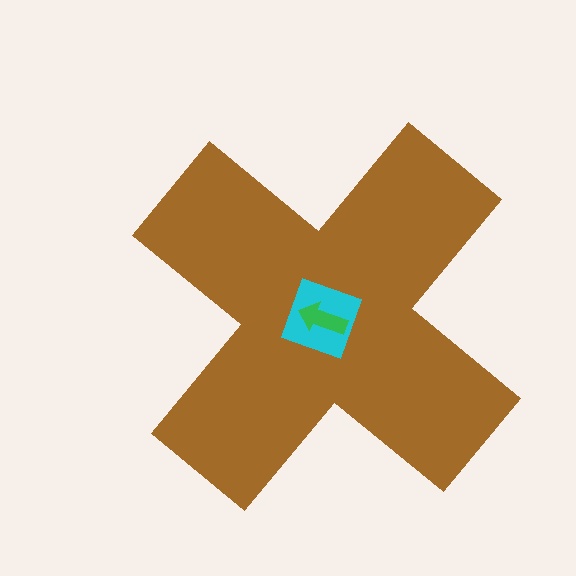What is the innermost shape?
The green arrow.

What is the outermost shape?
The brown cross.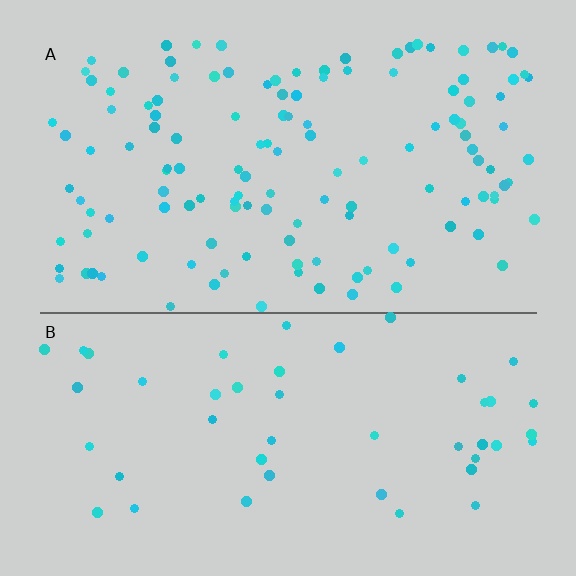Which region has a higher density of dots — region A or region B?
A (the top).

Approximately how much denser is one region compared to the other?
Approximately 2.7× — region A over region B.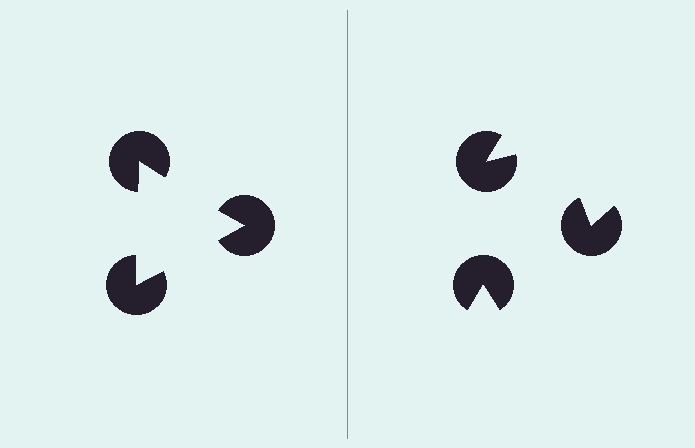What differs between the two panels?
The pac-man discs are positioned identically on both sides; only the wedge orientations differ. On the left they align to a triangle; on the right they are misaligned.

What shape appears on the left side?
An illusory triangle.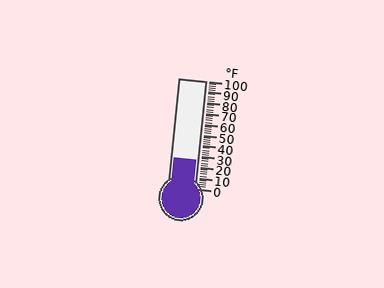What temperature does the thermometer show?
The thermometer shows approximately 26°F.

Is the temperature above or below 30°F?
The temperature is below 30°F.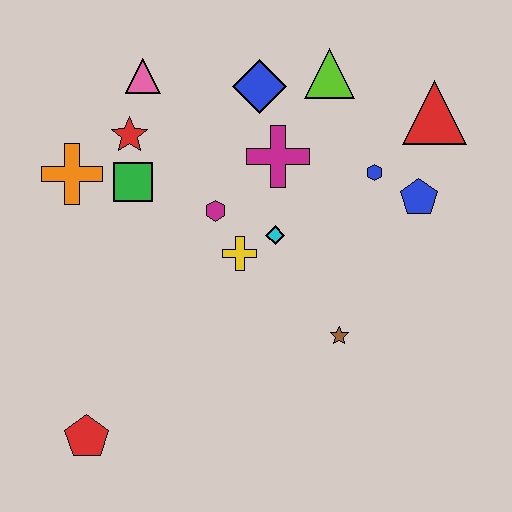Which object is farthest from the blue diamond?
The red pentagon is farthest from the blue diamond.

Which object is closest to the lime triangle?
The blue diamond is closest to the lime triangle.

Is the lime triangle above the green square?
Yes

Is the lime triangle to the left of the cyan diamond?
No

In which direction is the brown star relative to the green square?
The brown star is to the right of the green square.